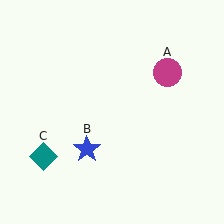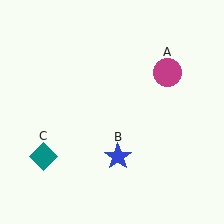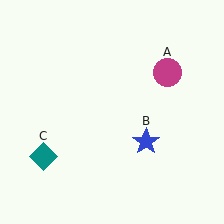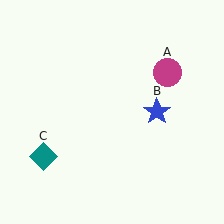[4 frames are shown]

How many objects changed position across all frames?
1 object changed position: blue star (object B).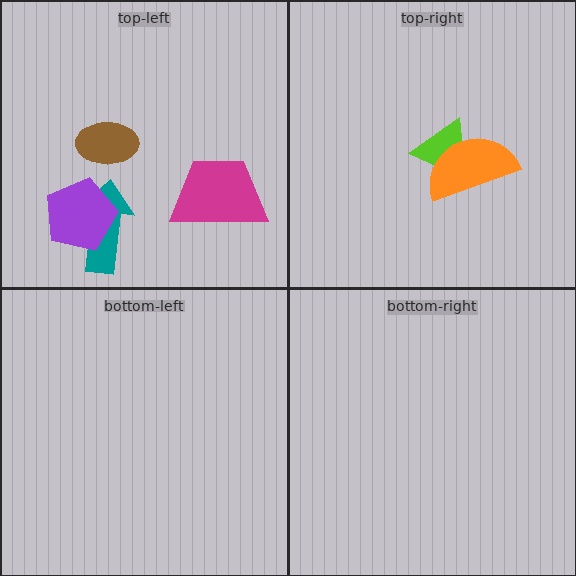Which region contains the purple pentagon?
The top-left region.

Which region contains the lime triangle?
The top-right region.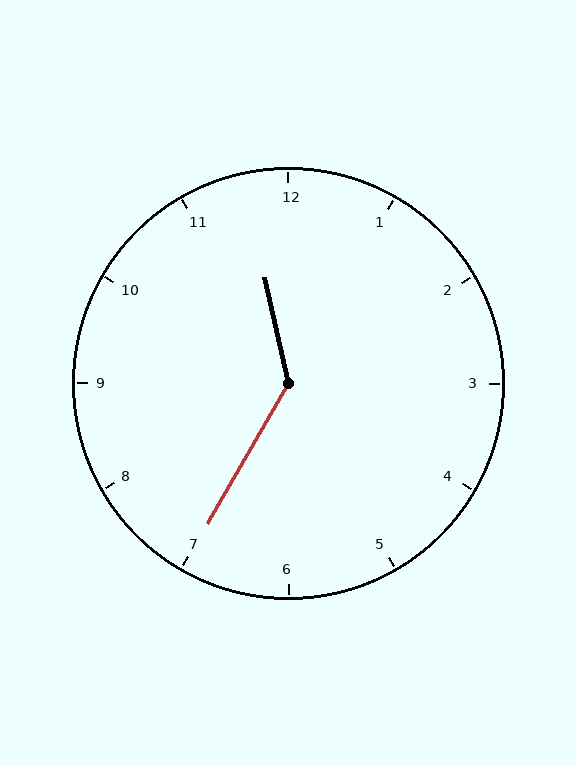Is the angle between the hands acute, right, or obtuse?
It is obtuse.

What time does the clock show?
11:35.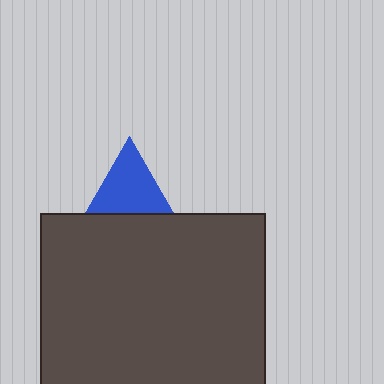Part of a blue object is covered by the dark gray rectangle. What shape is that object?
It is a triangle.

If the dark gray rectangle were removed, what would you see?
You would see the complete blue triangle.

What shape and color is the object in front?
The object in front is a dark gray rectangle.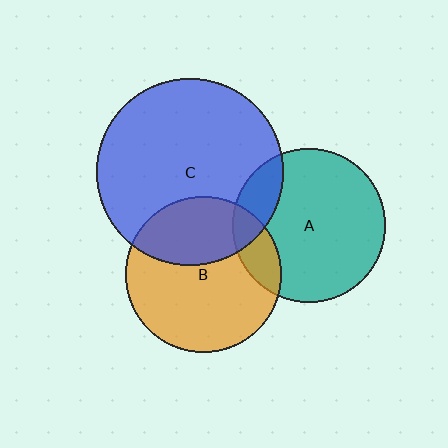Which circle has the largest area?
Circle C (blue).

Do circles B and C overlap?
Yes.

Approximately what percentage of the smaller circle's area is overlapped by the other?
Approximately 35%.